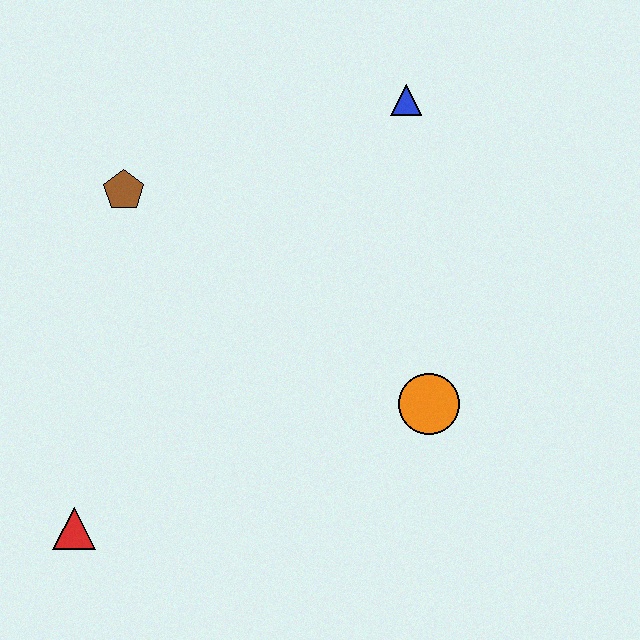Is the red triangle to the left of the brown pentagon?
Yes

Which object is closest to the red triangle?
The brown pentagon is closest to the red triangle.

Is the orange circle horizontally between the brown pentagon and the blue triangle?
No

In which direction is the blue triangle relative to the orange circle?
The blue triangle is above the orange circle.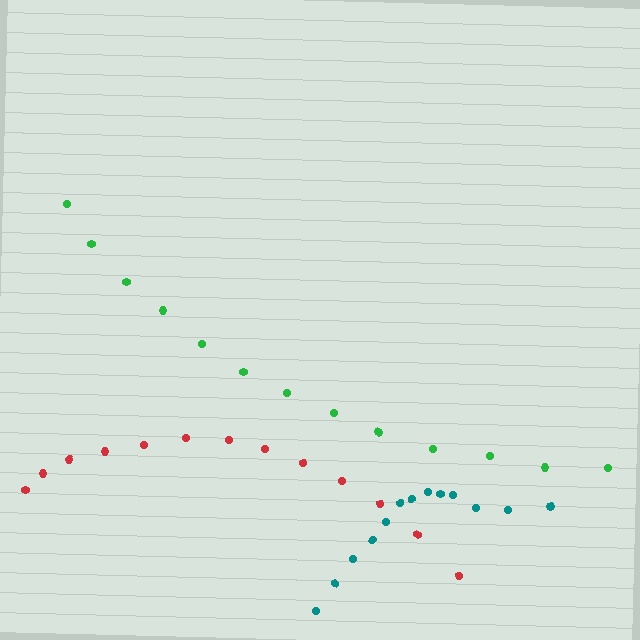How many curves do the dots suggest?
There are 3 distinct paths.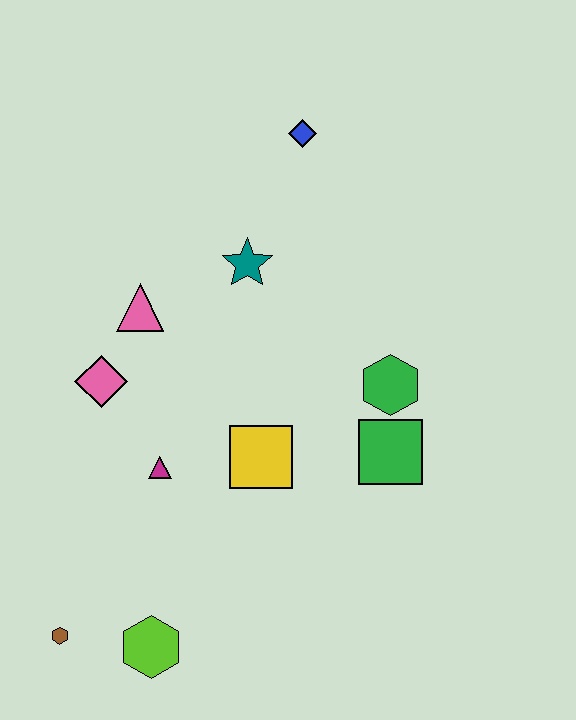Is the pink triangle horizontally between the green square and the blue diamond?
No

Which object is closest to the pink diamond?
The pink triangle is closest to the pink diamond.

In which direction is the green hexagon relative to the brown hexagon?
The green hexagon is to the right of the brown hexagon.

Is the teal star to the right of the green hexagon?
No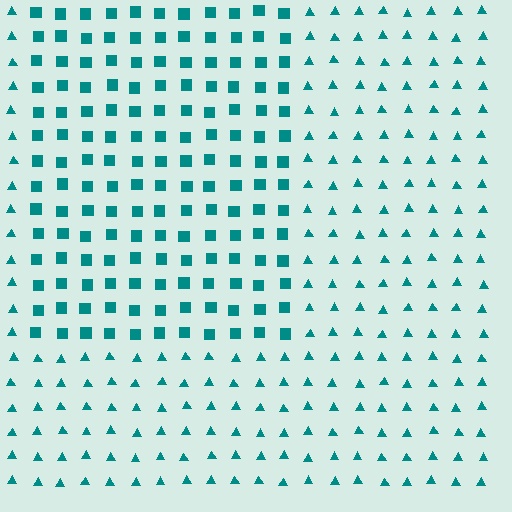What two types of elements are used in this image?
The image uses squares inside the rectangle region and triangles outside it.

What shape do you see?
I see a rectangle.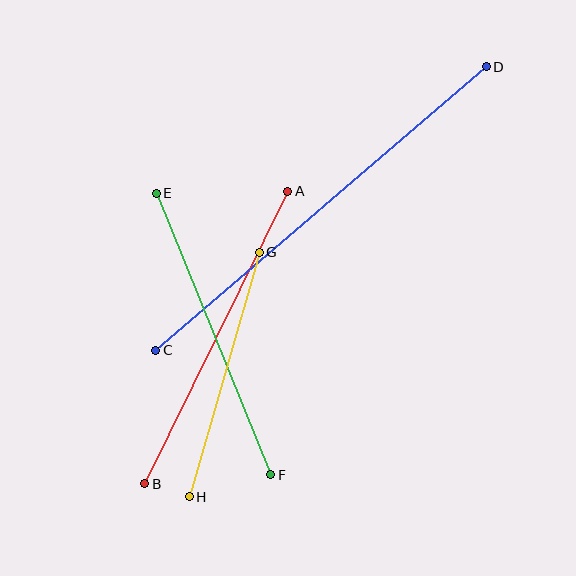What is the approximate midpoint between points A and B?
The midpoint is at approximately (216, 338) pixels.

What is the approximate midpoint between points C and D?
The midpoint is at approximately (321, 209) pixels.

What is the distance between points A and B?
The distance is approximately 325 pixels.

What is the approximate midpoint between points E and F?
The midpoint is at approximately (214, 334) pixels.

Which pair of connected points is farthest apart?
Points C and D are farthest apart.